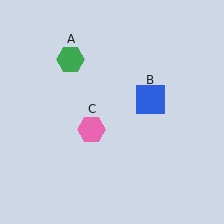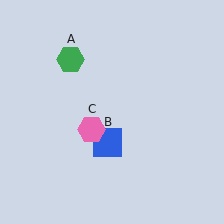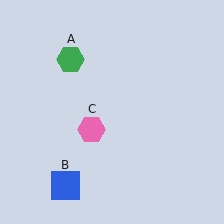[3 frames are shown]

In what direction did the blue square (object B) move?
The blue square (object B) moved down and to the left.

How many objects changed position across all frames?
1 object changed position: blue square (object B).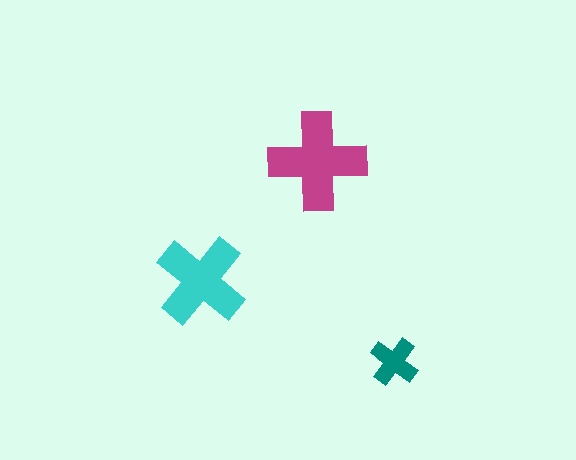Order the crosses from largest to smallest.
the magenta one, the cyan one, the teal one.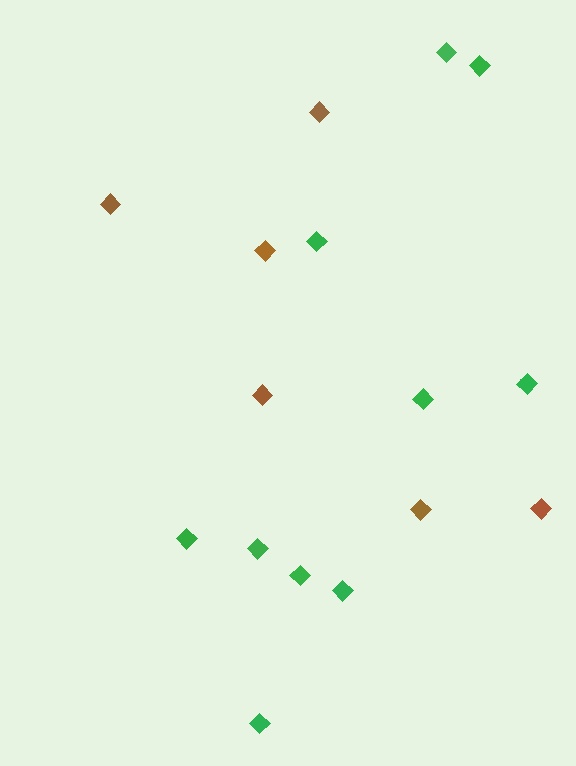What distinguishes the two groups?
There are 2 groups: one group of brown diamonds (6) and one group of green diamonds (10).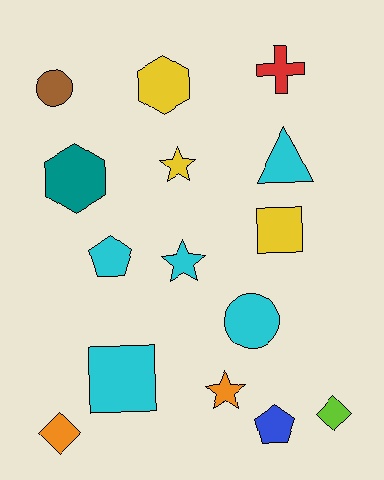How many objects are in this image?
There are 15 objects.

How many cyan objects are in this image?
There are 5 cyan objects.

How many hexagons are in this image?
There are 2 hexagons.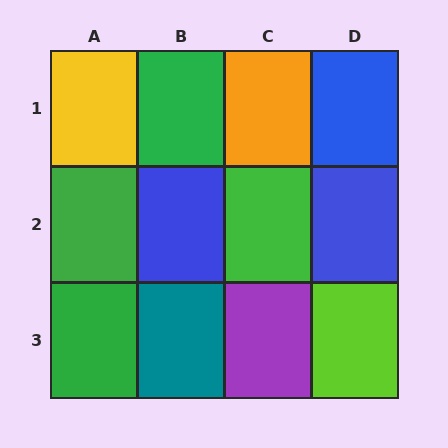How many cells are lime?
1 cell is lime.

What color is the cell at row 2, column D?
Blue.